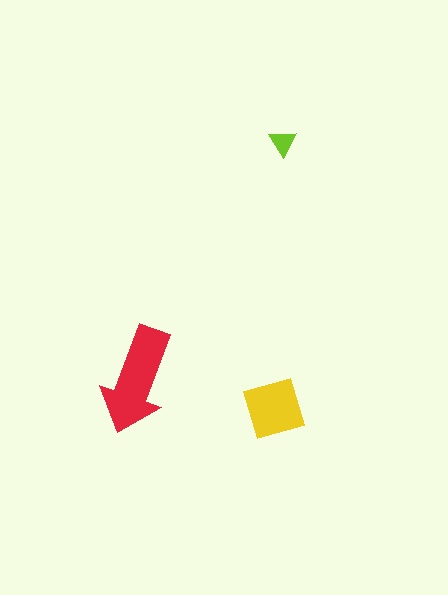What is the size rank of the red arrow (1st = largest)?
1st.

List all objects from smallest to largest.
The lime triangle, the yellow diamond, the red arrow.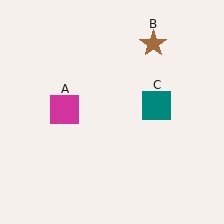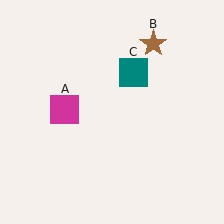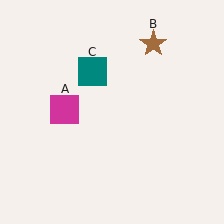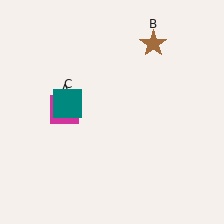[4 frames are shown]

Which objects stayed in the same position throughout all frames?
Magenta square (object A) and brown star (object B) remained stationary.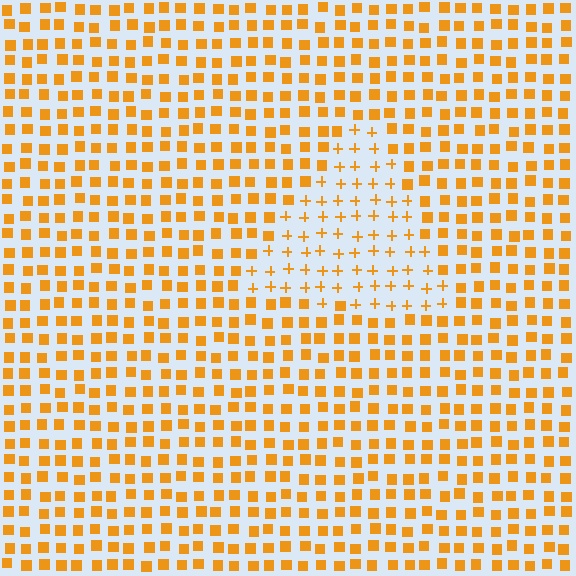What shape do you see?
I see a triangle.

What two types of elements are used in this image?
The image uses plus signs inside the triangle region and squares outside it.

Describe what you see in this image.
The image is filled with small orange elements arranged in a uniform grid. A triangle-shaped region contains plus signs, while the surrounding area contains squares. The boundary is defined purely by the change in element shape.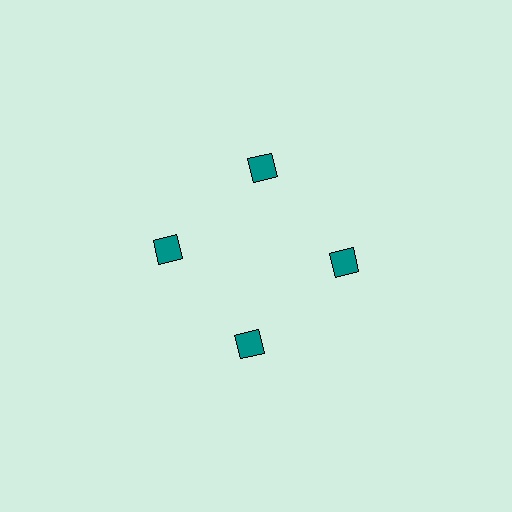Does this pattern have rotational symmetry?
Yes, this pattern has 4-fold rotational symmetry. It looks the same after rotating 90 degrees around the center.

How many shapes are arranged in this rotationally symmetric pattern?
There are 4 shapes, arranged in 4 groups of 1.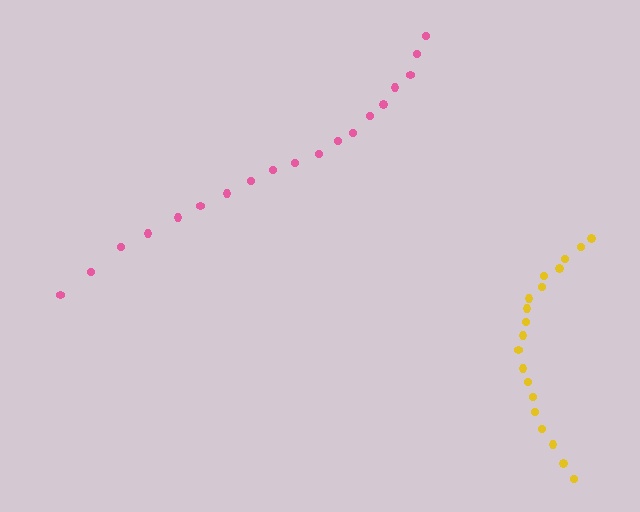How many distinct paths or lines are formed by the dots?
There are 2 distinct paths.